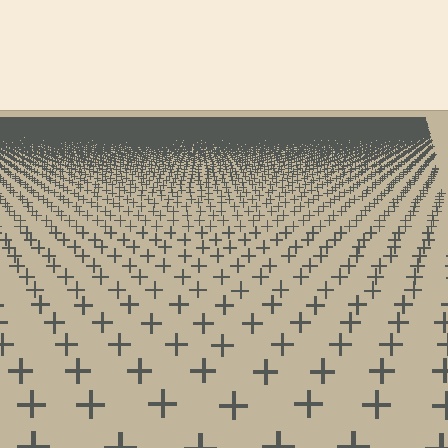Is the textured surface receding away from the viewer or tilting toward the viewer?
The surface is receding away from the viewer. Texture elements get smaller and denser toward the top.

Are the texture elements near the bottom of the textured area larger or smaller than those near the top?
Larger. Near the bottom, elements are closer to the viewer and appear at a bigger on-screen size.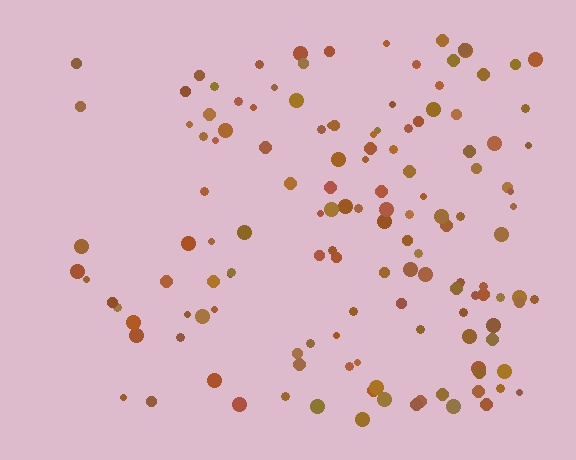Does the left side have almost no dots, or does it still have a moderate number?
Still a moderate number, just noticeably fewer than the right.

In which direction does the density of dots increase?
From left to right, with the right side densest.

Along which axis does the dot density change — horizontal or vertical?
Horizontal.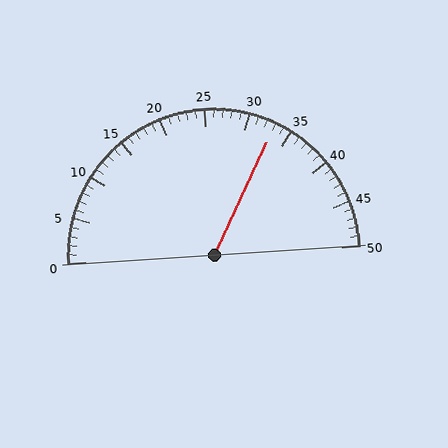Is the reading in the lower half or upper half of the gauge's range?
The reading is in the upper half of the range (0 to 50).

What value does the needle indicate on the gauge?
The needle indicates approximately 33.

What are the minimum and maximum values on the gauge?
The gauge ranges from 0 to 50.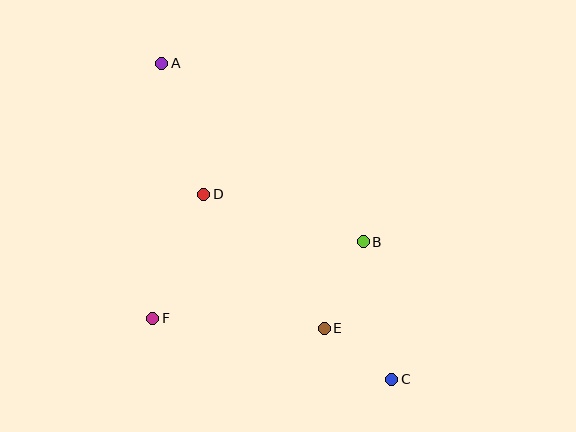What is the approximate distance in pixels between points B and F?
The distance between B and F is approximately 224 pixels.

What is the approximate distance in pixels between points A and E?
The distance between A and E is approximately 311 pixels.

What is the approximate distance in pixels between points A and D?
The distance between A and D is approximately 138 pixels.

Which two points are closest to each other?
Points C and E are closest to each other.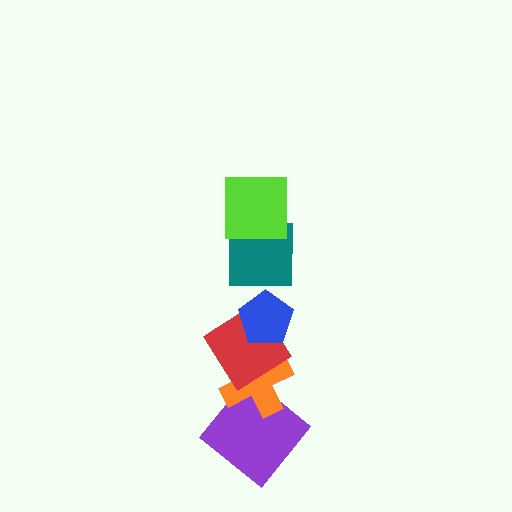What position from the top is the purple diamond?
The purple diamond is 6th from the top.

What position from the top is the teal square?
The teal square is 2nd from the top.